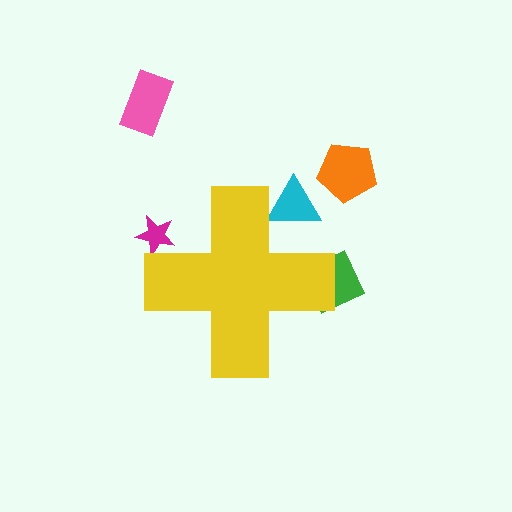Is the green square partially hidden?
Yes, the green square is partially hidden behind the yellow cross.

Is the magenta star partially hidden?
Yes, the magenta star is partially hidden behind the yellow cross.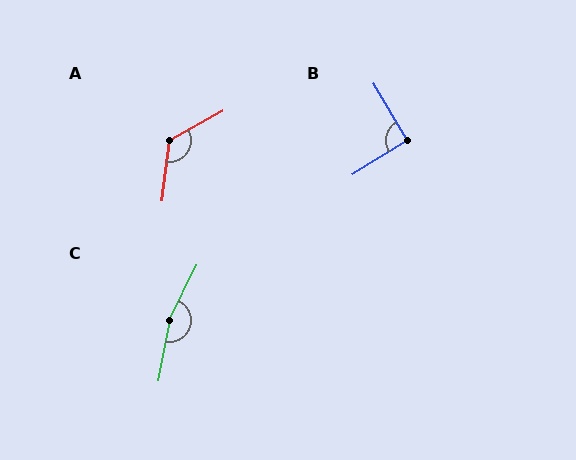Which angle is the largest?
C, at approximately 164 degrees.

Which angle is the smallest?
B, at approximately 91 degrees.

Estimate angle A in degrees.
Approximately 126 degrees.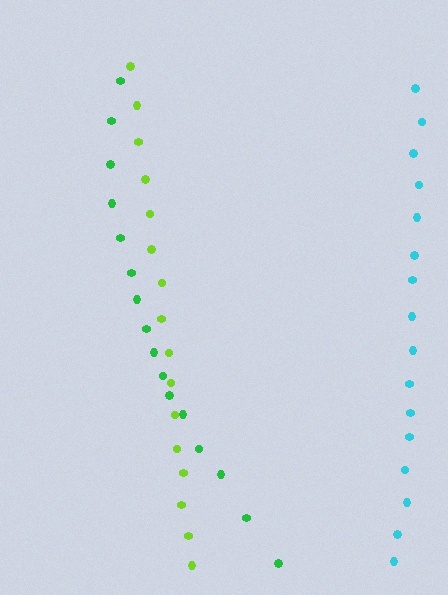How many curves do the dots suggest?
There are 3 distinct paths.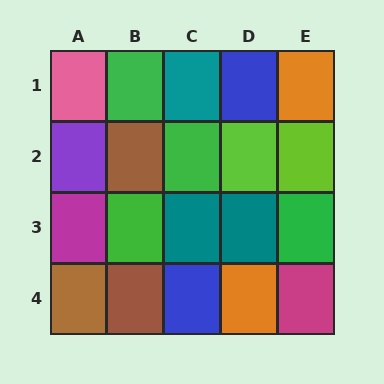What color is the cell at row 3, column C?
Teal.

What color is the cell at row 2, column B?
Brown.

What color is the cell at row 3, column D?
Teal.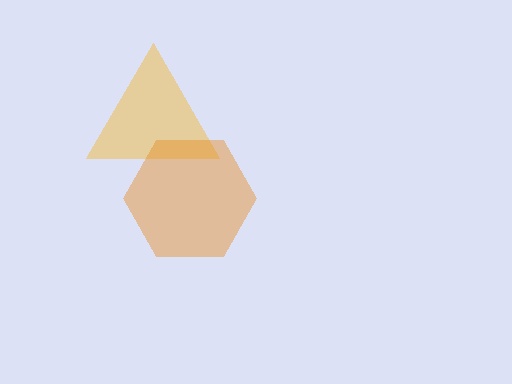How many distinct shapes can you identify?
There are 2 distinct shapes: a yellow triangle, an orange hexagon.